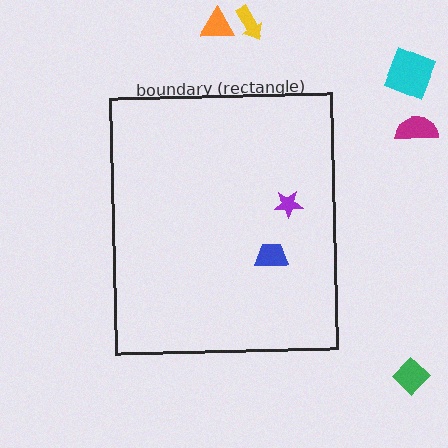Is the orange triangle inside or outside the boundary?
Outside.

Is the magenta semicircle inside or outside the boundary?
Outside.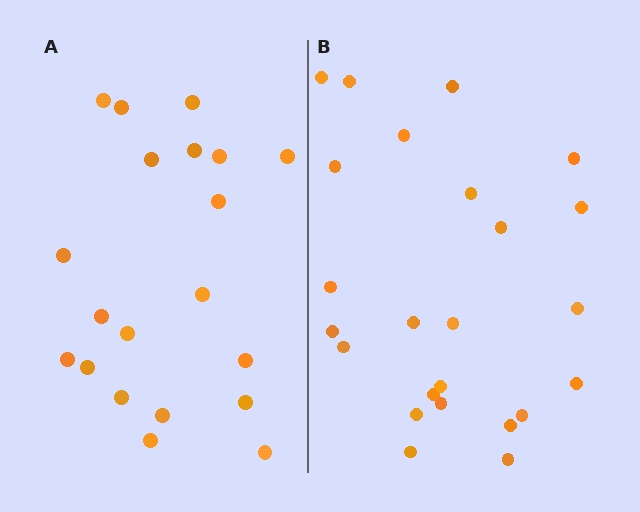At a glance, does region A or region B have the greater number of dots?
Region B (the right region) has more dots.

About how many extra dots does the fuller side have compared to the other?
Region B has about 4 more dots than region A.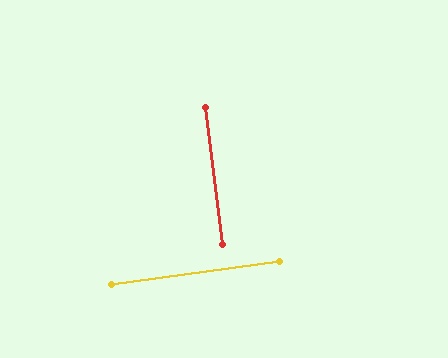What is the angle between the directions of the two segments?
Approximately 89 degrees.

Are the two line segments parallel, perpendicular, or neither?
Perpendicular — they meet at approximately 89°.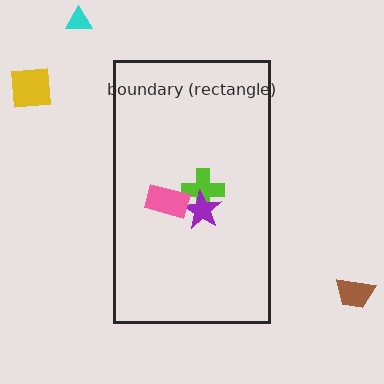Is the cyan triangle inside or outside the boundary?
Outside.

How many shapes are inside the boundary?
3 inside, 3 outside.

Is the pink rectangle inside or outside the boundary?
Inside.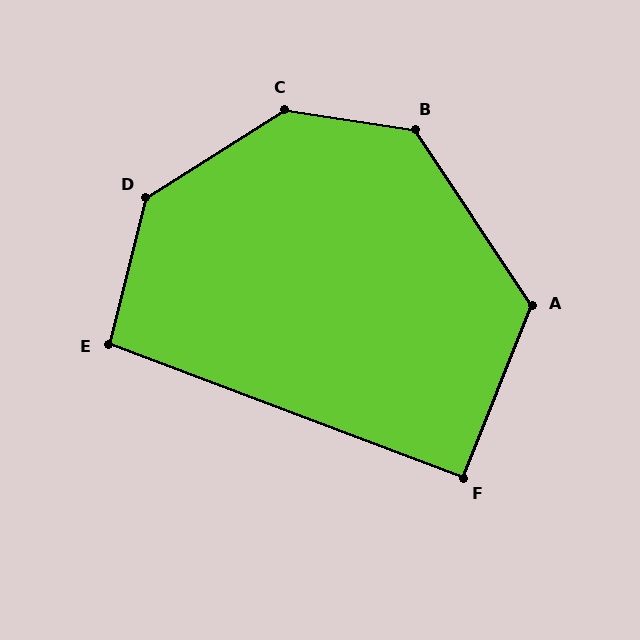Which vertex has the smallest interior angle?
F, at approximately 91 degrees.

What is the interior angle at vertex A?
Approximately 124 degrees (obtuse).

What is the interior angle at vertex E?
Approximately 96 degrees (obtuse).